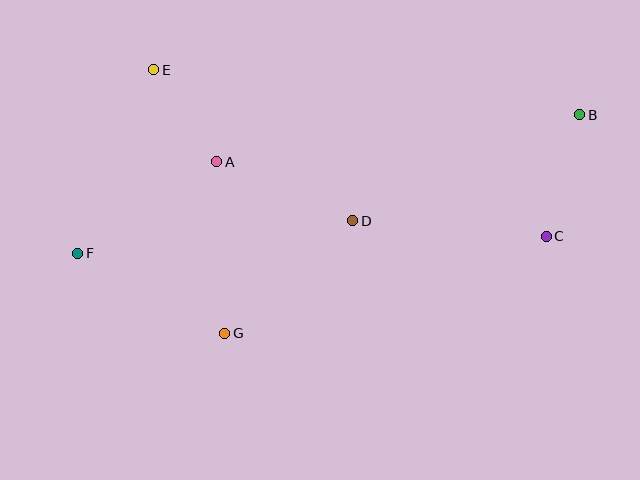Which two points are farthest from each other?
Points B and F are farthest from each other.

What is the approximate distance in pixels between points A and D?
The distance between A and D is approximately 149 pixels.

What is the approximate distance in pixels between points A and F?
The distance between A and F is approximately 166 pixels.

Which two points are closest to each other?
Points A and E are closest to each other.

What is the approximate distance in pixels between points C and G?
The distance between C and G is approximately 336 pixels.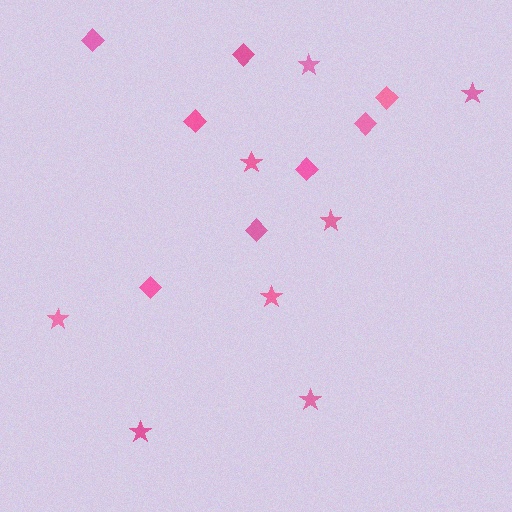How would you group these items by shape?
There are 2 groups: one group of stars (8) and one group of diamonds (8).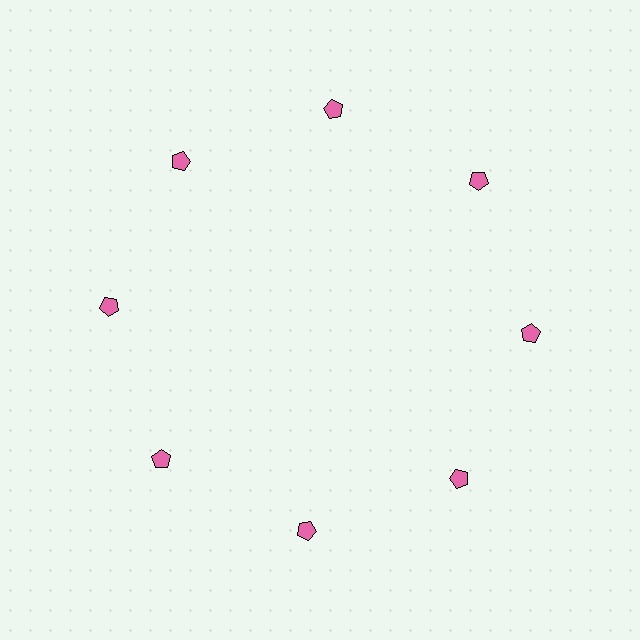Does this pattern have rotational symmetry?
Yes, this pattern has 8-fold rotational symmetry. It looks the same after rotating 45 degrees around the center.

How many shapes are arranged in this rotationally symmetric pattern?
There are 8 shapes, arranged in 8 groups of 1.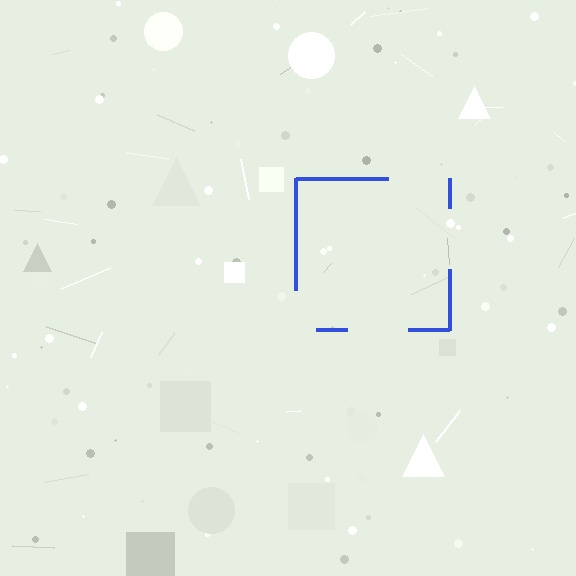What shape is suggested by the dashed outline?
The dashed outline suggests a square.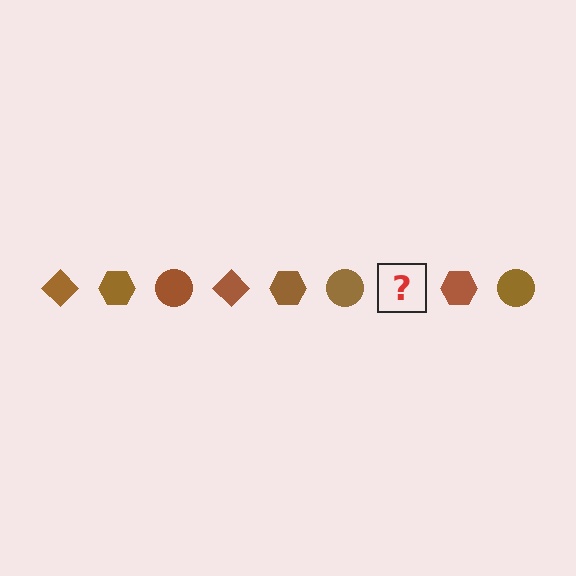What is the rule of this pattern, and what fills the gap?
The rule is that the pattern cycles through diamond, hexagon, circle shapes in brown. The gap should be filled with a brown diamond.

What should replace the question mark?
The question mark should be replaced with a brown diamond.